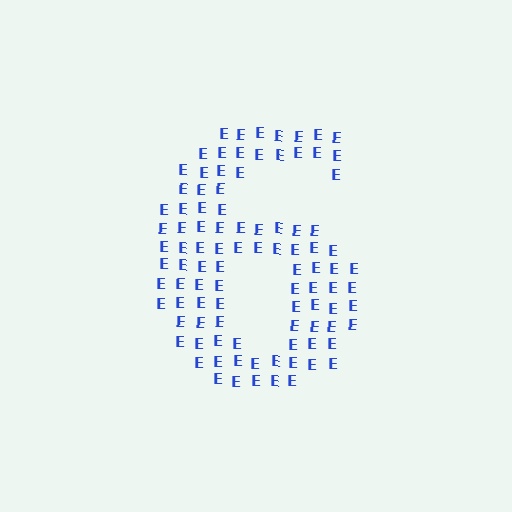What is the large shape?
The large shape is the digit 6.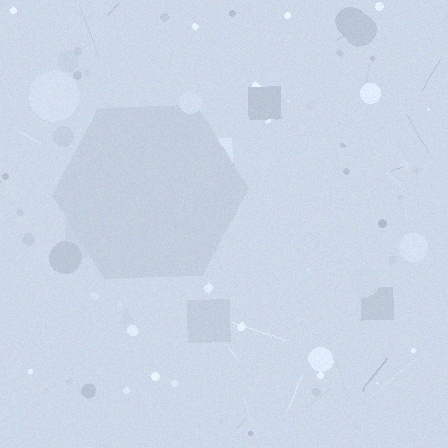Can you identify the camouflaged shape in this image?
The camouflaged shape is a hexagon.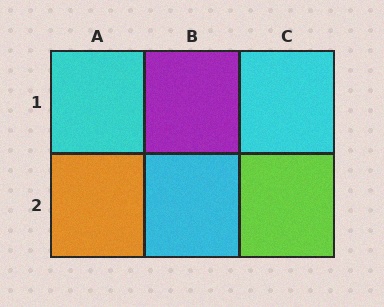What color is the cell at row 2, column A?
Orange.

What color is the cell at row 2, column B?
Cyan.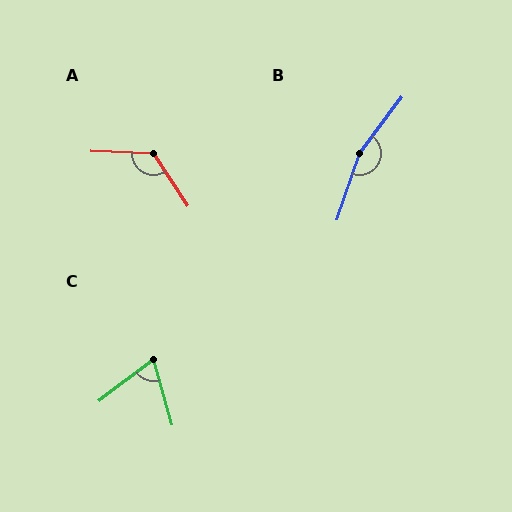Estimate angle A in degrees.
Approximately 126 degrees.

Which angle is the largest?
B, at approximately 161 degrees.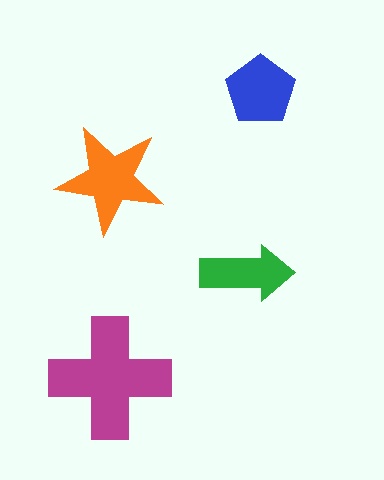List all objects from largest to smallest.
The magenta cross, the orange star, the blue pentagon, the green arrow.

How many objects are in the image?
There are 4 objects in the image.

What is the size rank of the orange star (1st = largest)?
2nd.